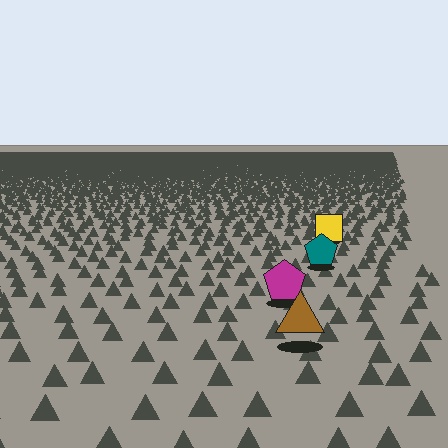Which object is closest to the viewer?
The brown triangle is closest. The texture marks near it are larger and more spread out.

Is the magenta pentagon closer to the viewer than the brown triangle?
No. The brown triangle is closer — you can tell from the texture gradient: the ground texture is coarser near it.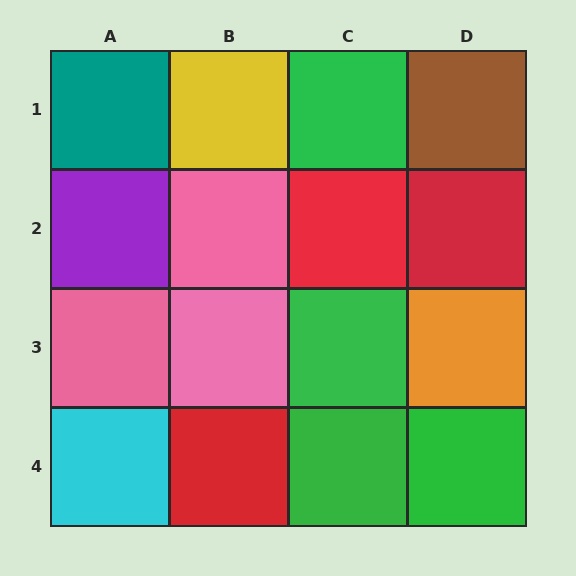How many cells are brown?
1 cell is brown.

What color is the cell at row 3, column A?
Pink.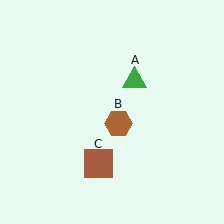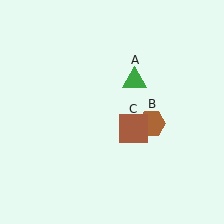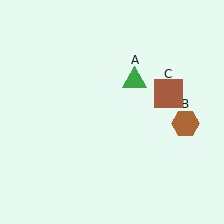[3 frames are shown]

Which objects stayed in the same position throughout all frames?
Green triangle (object A) remained stationary.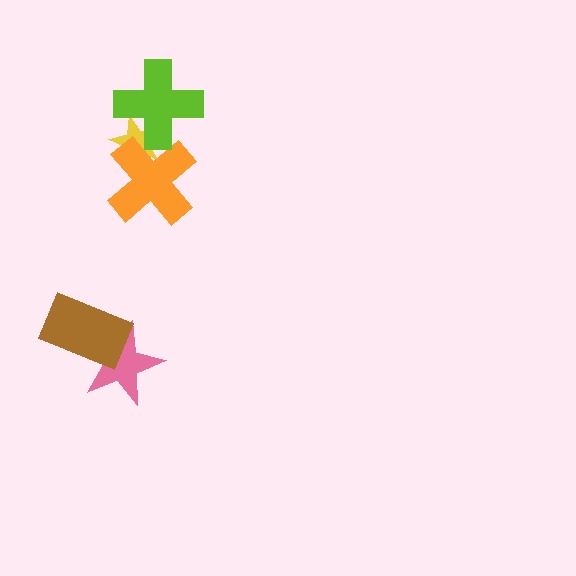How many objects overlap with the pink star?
1 object overlaps with the pink star.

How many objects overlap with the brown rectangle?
1 object overlaps with the brown rectangle.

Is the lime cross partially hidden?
No, no other shape covers it.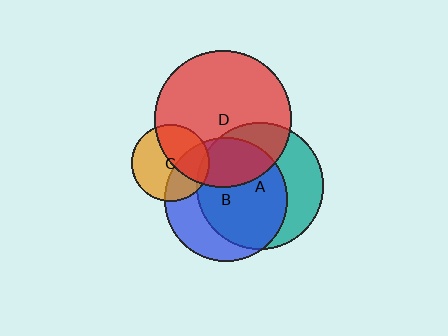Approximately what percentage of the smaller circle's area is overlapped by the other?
Approximately 45%.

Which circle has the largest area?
Circle D (red).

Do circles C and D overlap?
Yes.